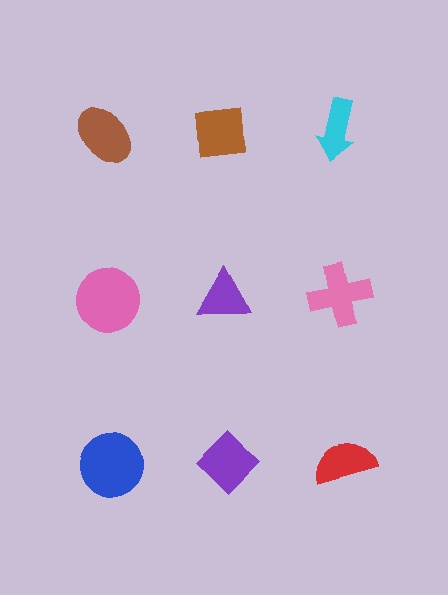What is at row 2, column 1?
A pink circle.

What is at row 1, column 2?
A brown square.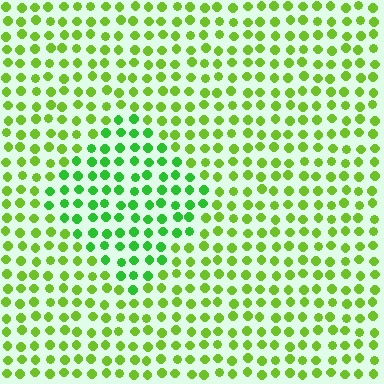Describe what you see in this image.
The image is filled with small lime elements in a uniform arrangement. A diamond-shaped region is visible where the elements are tinted to a slightly different hue, forming a subtle color boundary.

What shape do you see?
I see a diamond.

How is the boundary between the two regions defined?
The boundary is defined purely by a slight shift in hue (about 30 degrees). Spacing, size, and orientation are identical on both sides.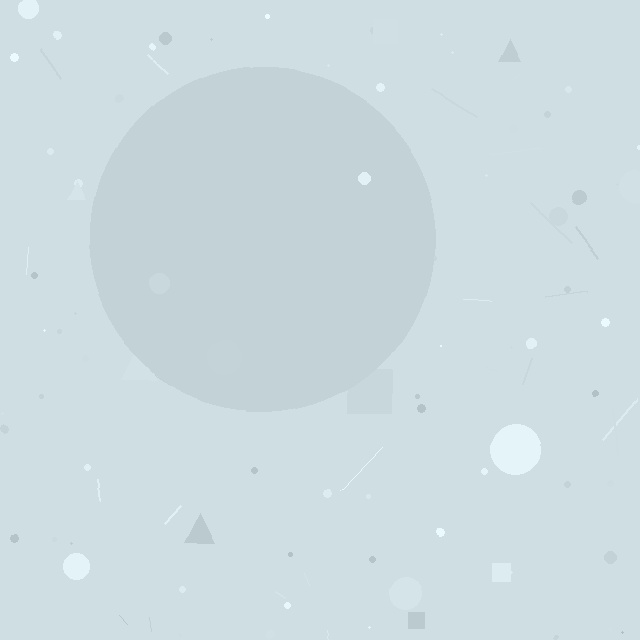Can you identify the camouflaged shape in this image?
The camouflaged shape is a circle.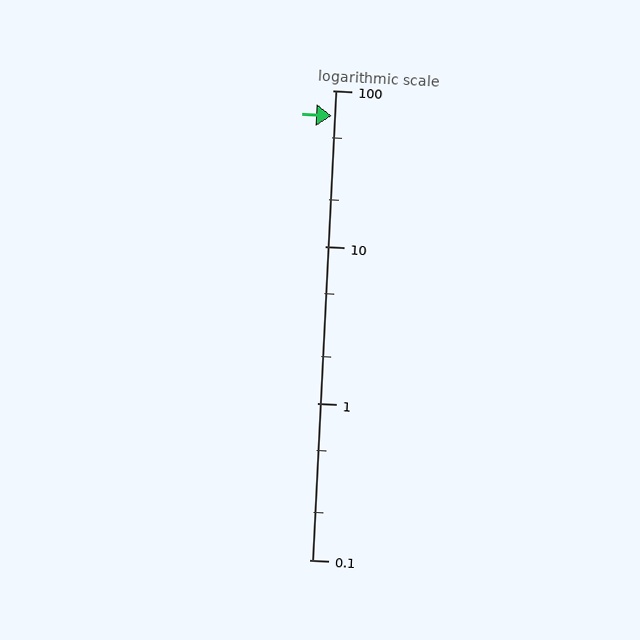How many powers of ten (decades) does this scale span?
The scale spans 3 decades, from 0.1 to 100.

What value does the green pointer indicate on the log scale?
The pointer indicates approximately 69.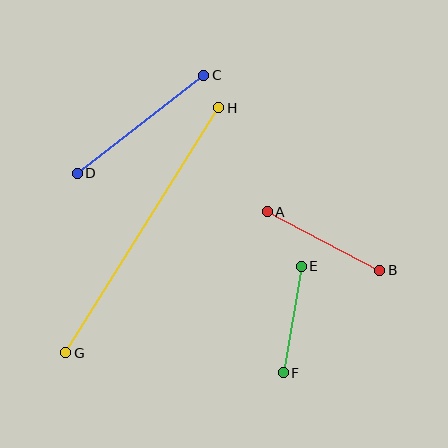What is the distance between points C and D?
The distance is approximately 160 pixels.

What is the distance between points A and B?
The distance is approximately 127 pixels.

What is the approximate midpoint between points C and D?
The midpoint is at approximately (141, 124) pixels.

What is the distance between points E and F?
The distance is approximately 108 pixels.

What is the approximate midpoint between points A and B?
The midpoint is at approximately (324, 241) pixels.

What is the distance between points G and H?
The distance is approximately 289 pixels.